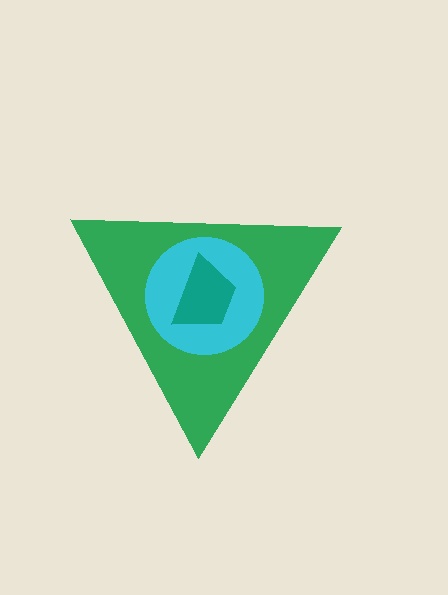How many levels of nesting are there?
3.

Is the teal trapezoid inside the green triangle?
Yes.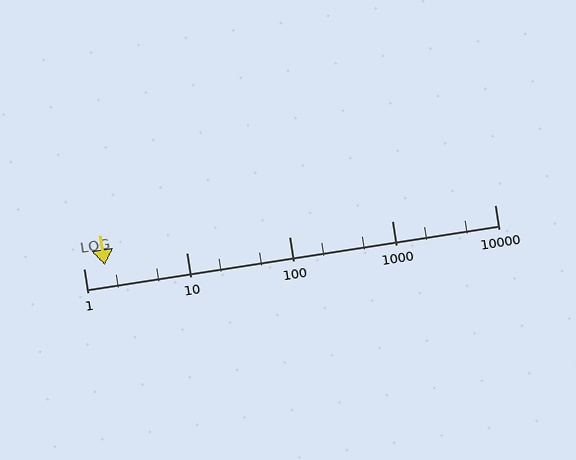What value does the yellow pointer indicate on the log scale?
The pointer indicates approximately 1.6.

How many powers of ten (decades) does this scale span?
The scale spans 4 decades, from 1 to 10000.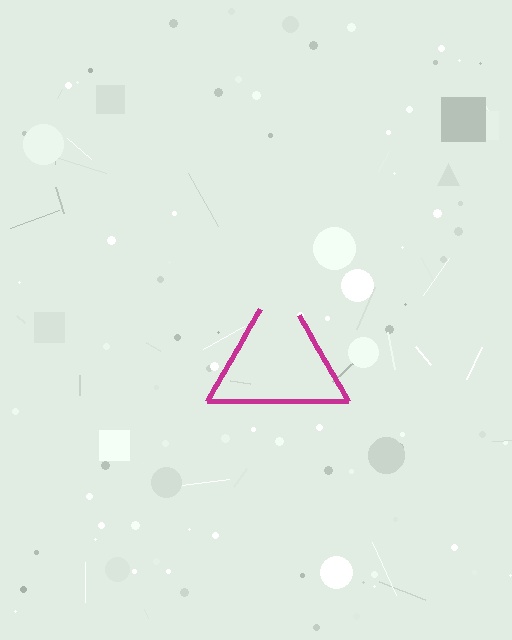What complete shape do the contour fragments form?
The contour fragments form a triangle.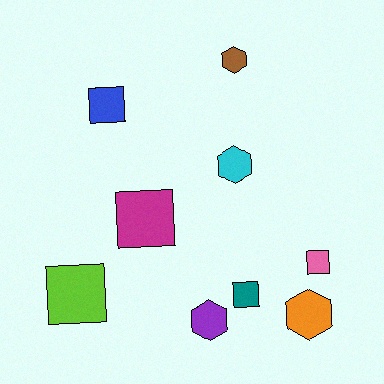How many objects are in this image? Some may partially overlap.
There are 9 objects.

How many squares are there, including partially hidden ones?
There are 5 squares.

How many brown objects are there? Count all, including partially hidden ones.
There is 1 brown object.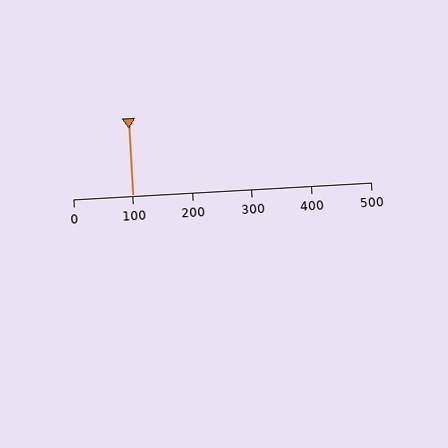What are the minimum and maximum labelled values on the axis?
The axis runs from 0 to 500.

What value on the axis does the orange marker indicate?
The marker indicates approximately 100.